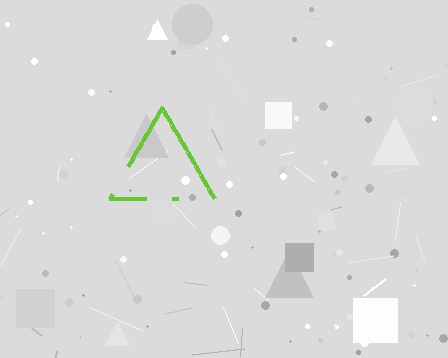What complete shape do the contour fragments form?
The contour fragments form a triangle.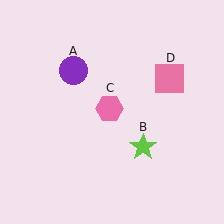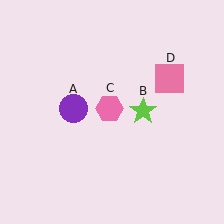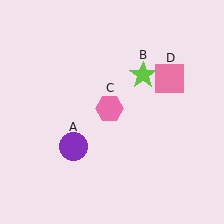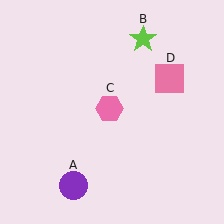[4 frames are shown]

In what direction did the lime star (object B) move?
The lime star (object B) moved up.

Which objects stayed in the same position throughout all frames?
Pink hexagon (object C) and pink square (object D) remained stationary.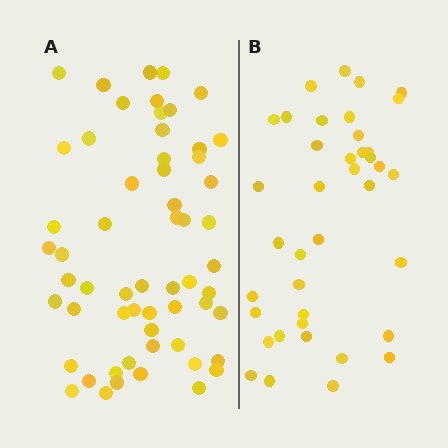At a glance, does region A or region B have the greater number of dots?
Region A (the left region) has more dots.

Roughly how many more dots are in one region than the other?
Region A has approximately 20 more dots than region B.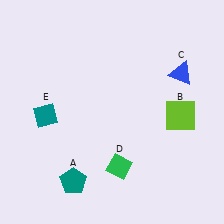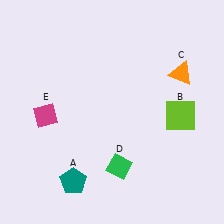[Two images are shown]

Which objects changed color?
C changed from blue to orange. E changed from teal to magenta.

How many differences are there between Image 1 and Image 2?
There are 2 differences between the two images.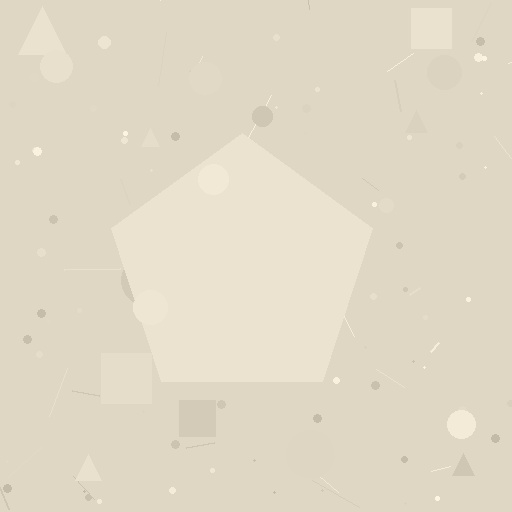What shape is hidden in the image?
A pentagon is hidden in the image.